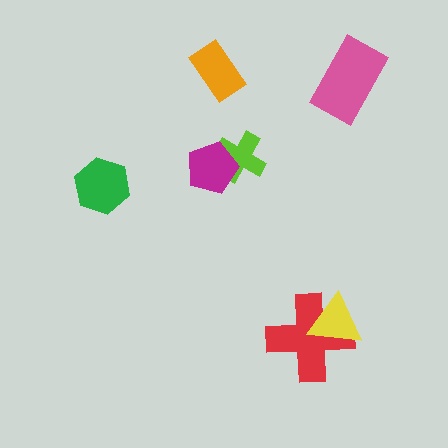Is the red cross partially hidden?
Yes, it is partially covered by another shape.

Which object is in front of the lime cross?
The magenta pentagon is in front of the lime cross.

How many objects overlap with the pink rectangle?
0 objects overlap with the pink rectangle.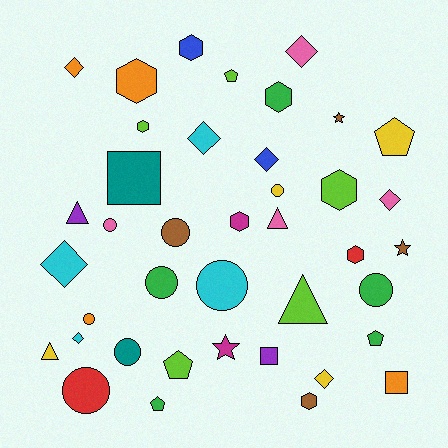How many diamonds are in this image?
There are 8 diamonds.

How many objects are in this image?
There are 40 objects.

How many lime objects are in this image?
There are 5 lime objects.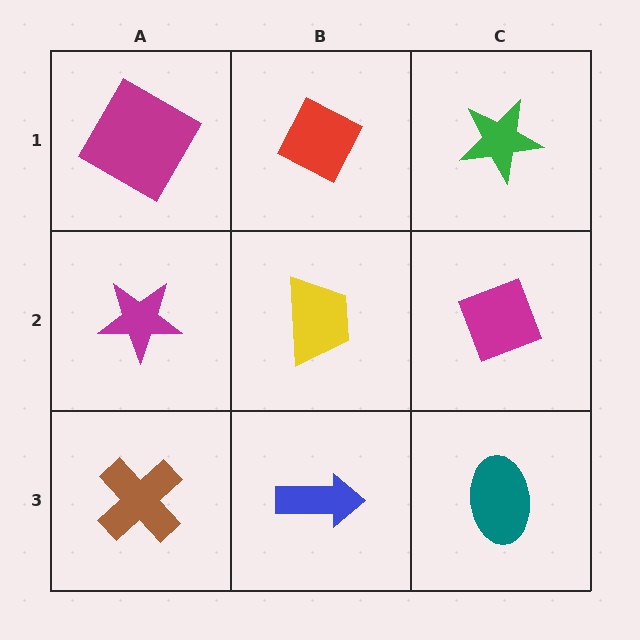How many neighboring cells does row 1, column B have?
3.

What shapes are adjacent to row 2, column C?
A green star (row 1, column C), a teal ellipse (row 3, column C), a yellow trapezoid (row 2, column B).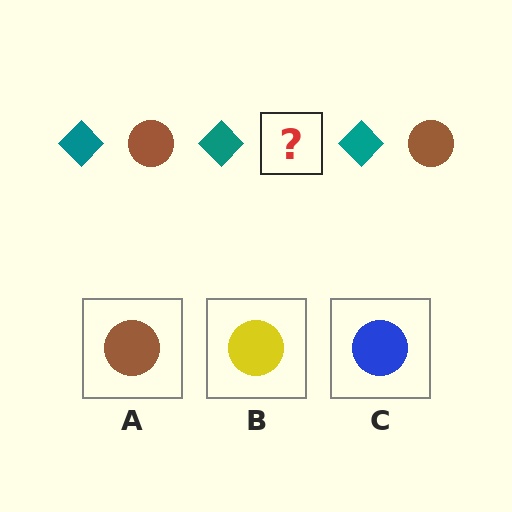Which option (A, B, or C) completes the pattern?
A.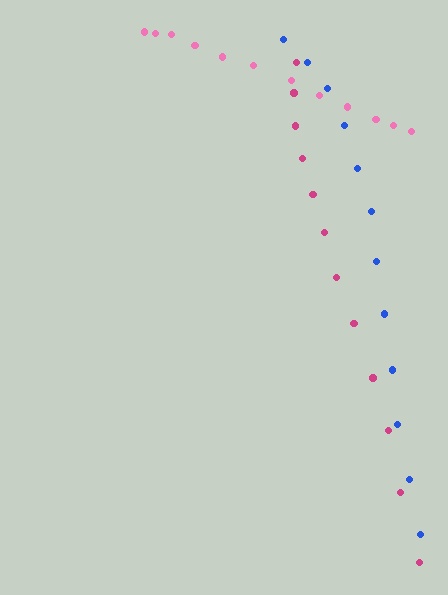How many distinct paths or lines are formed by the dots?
There are 3 distinct paths.